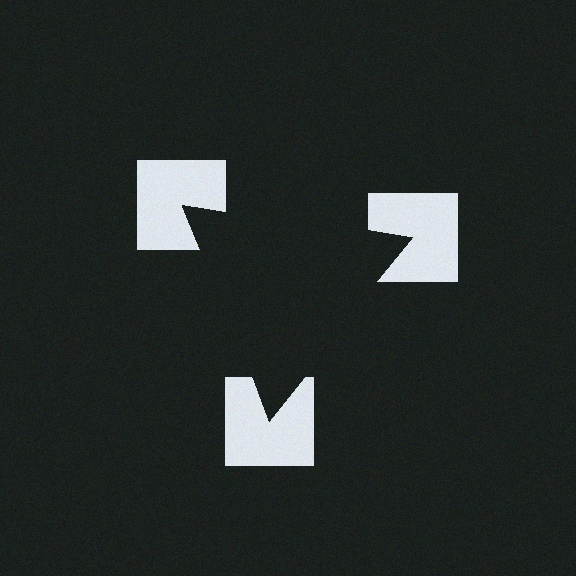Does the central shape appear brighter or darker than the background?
It typically appears slightly darker than the background, even though no actual brightness change is drawn.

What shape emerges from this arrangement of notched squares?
An illusory triangle — its edges are inferred from the aligned wedge cuts in the notched squares, not physically drawn.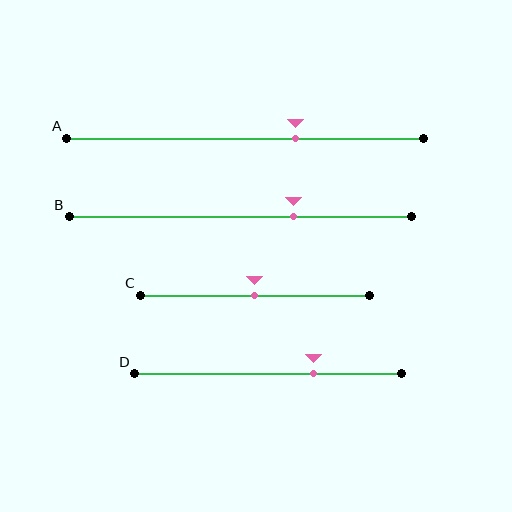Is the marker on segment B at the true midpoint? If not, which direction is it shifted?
No, the marker on segment B is shifted to the right by about 15% of the segment length.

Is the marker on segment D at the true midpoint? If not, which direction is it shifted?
No, the marker on segment D is shifted to the right by about 17% of the segment length.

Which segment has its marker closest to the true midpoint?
Segment C has its marker closest to the true midpoint.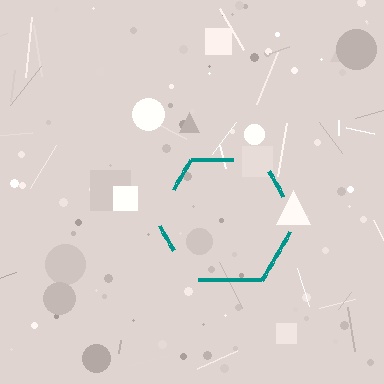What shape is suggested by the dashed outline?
The dashed outline suggests a hexagon.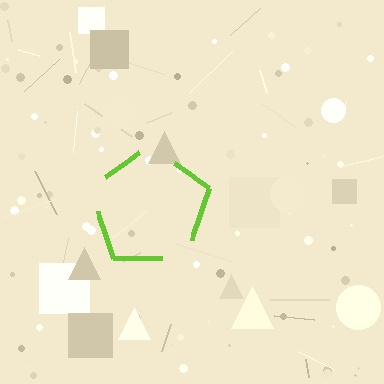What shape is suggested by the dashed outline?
The dashed outline suggests a pentagon.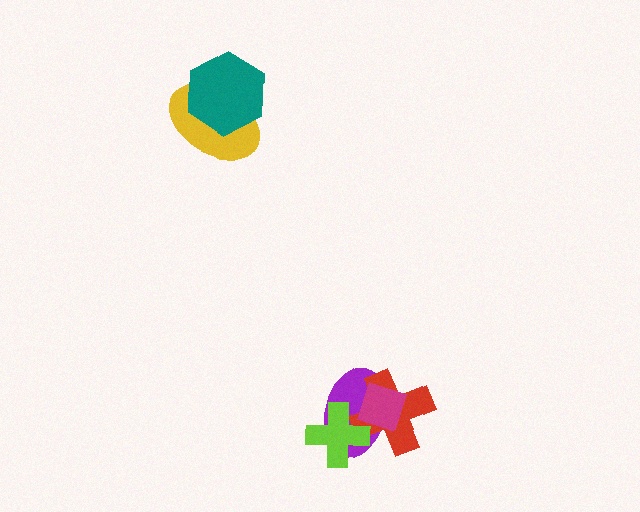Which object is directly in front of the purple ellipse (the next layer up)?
The red cross is directly in front of the purple ellipse.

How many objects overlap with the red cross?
3 objects overlap with the red cross.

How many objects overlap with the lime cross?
3 objects overlap with the lime cross.